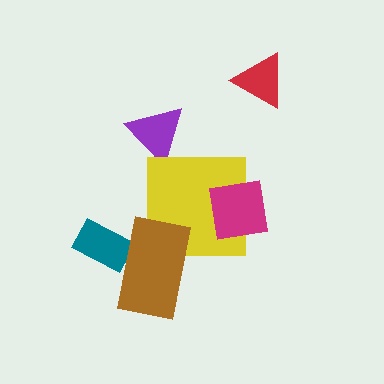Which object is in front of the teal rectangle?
The brown rectangle is in front of the teal rectangle.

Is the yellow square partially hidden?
Yes, it is partially covered by another shape.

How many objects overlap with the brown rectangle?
2 objects overlap with the brown rectangle.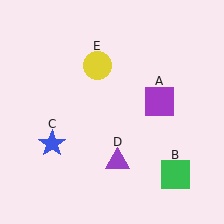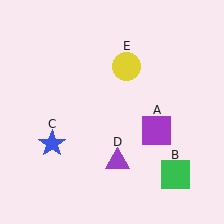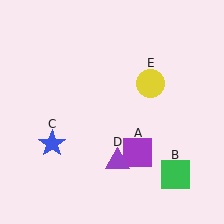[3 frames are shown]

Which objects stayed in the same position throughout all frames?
Green square (object B) and blue star (object C) and purple triangle (object D) remained stationary.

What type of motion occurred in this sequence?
The purple square (object A), yellow circle (object E) rotated clockwise around the center of the scene.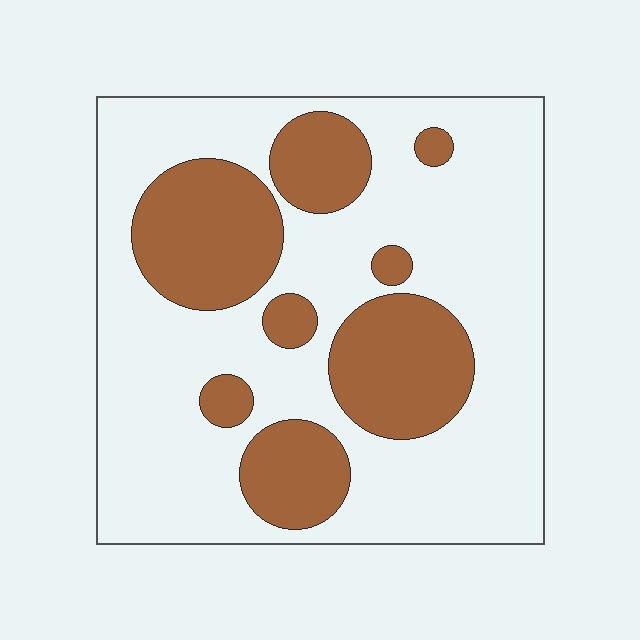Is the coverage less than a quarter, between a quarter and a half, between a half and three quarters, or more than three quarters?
Between a quarter and a half.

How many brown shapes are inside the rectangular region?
8.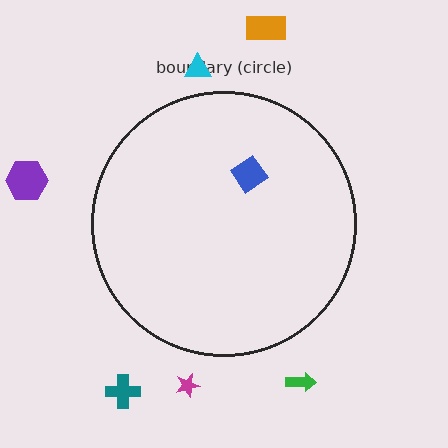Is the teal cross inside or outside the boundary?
Outside.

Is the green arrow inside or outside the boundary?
Outside.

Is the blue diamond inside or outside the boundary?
Inside.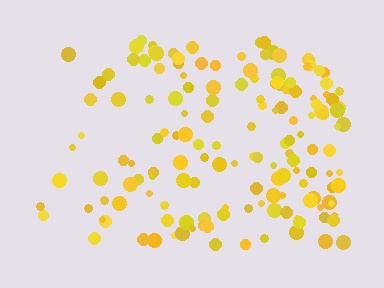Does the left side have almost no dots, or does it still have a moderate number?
Still a moderate number, just noticeably fewer than the right.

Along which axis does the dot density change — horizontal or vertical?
Horizontal.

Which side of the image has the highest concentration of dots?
The right.